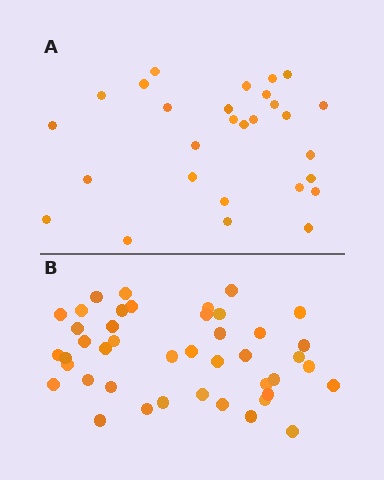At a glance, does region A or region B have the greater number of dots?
Region B (the bottom region) has more dots.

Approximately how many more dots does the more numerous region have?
Region B has approximately 15 more dots than region A.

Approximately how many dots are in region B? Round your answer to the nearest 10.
About 40 dots. (The exact count is 43, which rounds to 40.)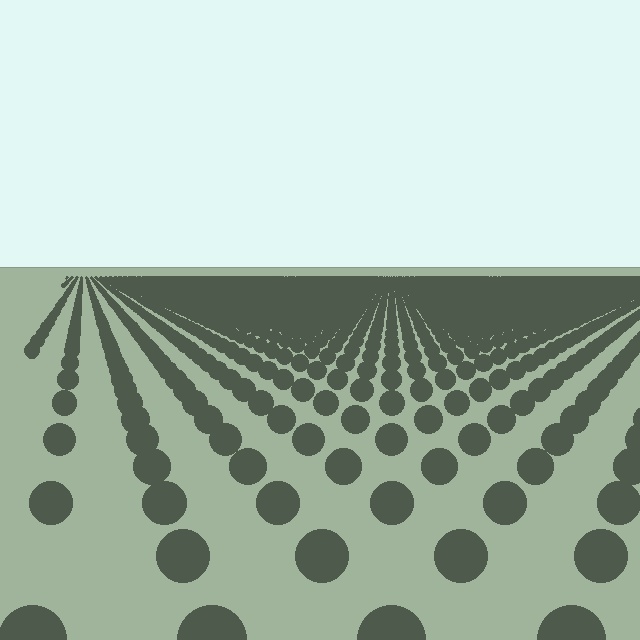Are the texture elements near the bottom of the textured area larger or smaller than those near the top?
Larger. Near the bottom, elements are closer to the viewer and appear at a bigger on-screen size.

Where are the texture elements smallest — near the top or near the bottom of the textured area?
Near the top.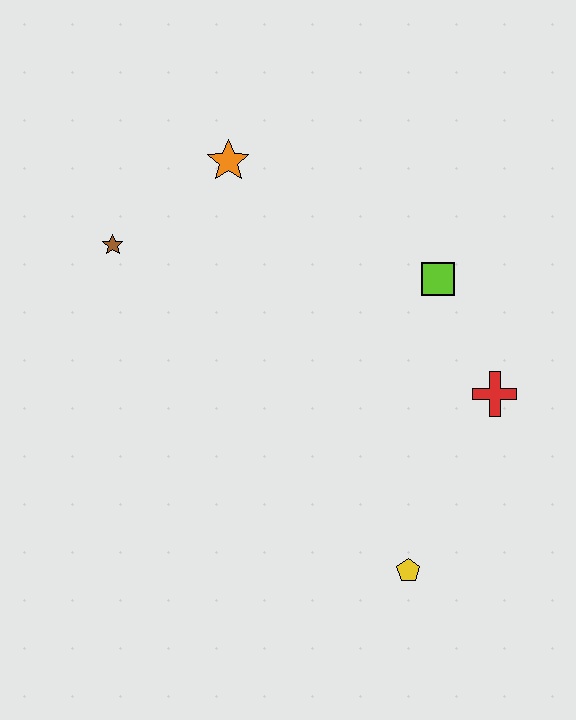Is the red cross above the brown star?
No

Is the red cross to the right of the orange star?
Yes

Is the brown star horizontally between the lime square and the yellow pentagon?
No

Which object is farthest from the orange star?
The yellow pentagon is farthest from the orange star.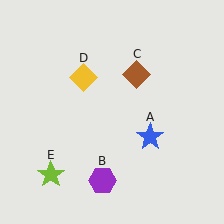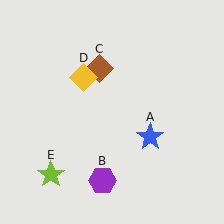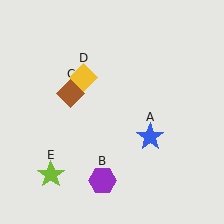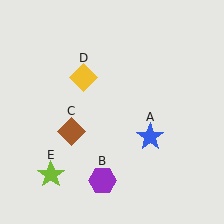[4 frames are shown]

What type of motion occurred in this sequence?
The brown diamond (object C) rotated counterclockwise around the center of the scene.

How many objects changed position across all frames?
1 object changed position: brown diamond (object C).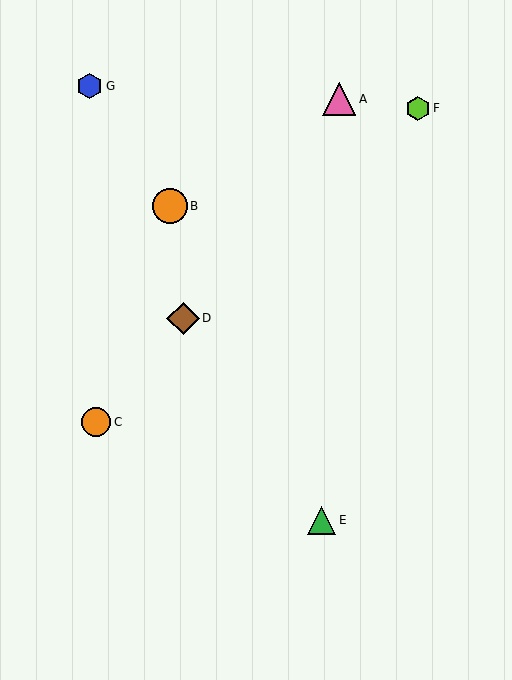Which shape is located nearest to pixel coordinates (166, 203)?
The orange circle (labeled B) at (170, 206) is nearest to that location.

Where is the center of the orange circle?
The center of the orange circle is at (170, 206).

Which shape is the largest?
The orange circle (labeled B) is the largest.